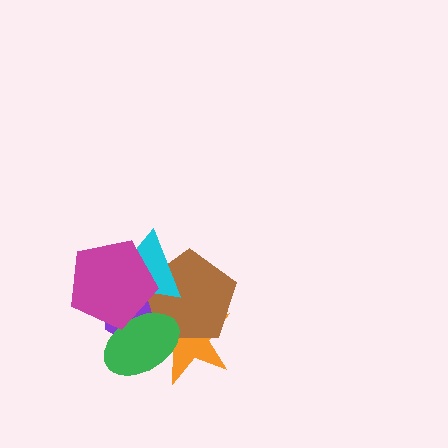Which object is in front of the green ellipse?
The magenta pentagon is in front of the green ellipse.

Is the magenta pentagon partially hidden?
No, no other shape covers it.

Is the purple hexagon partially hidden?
Yes, it is partially covered by another shape.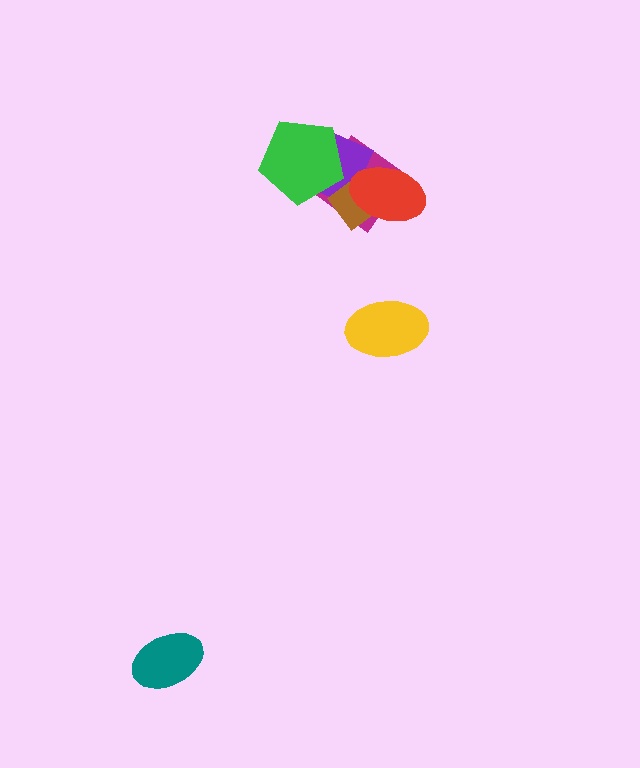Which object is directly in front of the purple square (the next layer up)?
The green pentagon is directly in front of the purple square.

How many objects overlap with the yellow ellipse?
0 objects overlap with the yellow ellipse.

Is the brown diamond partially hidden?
Yes, it is partially covered by another shape.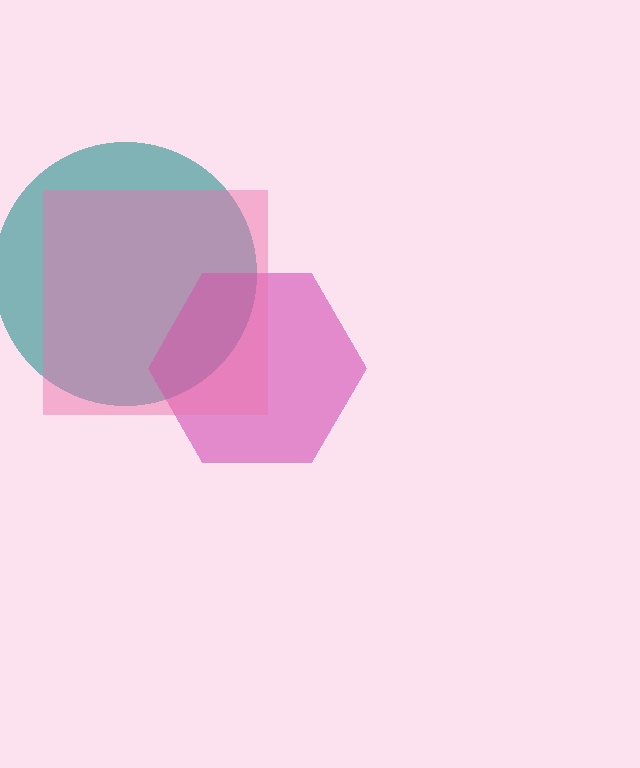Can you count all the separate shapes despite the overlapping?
Yes, there are 3 separate shapes.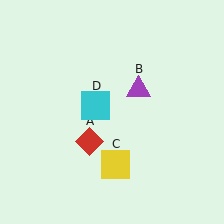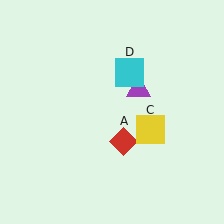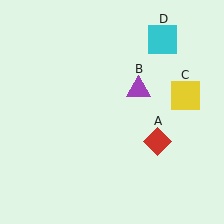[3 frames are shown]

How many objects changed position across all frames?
3 objects changed position: red diamond (object A), yellow square (object C), cyan square (object D).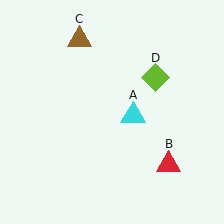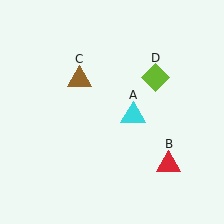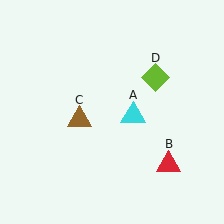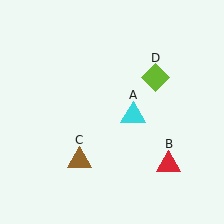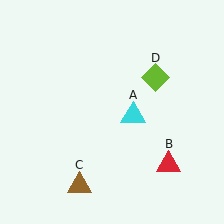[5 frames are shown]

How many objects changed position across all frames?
1 object changed position: brown triangle (object C).